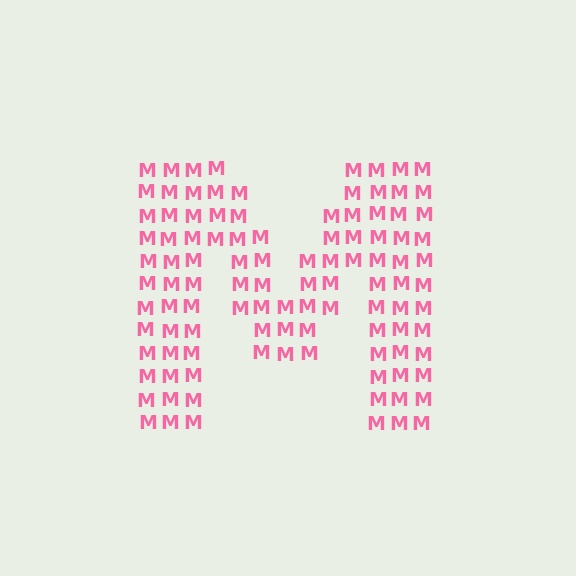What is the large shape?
The large shape is the letter M.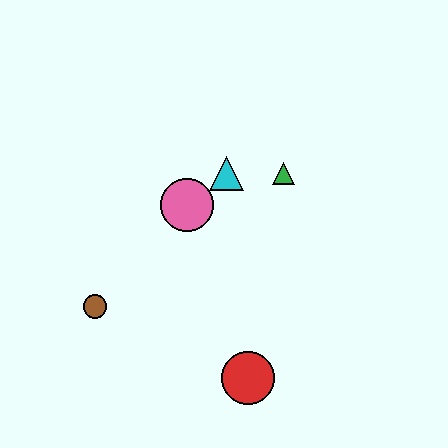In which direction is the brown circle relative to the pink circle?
The brown circle is below the pink circle.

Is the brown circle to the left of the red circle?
Yes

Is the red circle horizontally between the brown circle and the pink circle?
No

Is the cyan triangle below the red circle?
No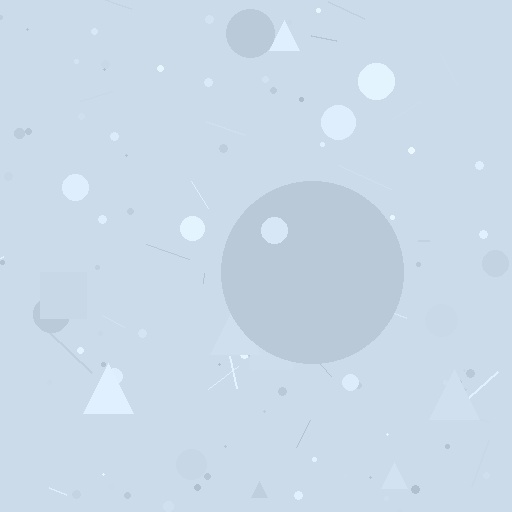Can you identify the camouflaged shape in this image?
The camouflaged shape is a circle.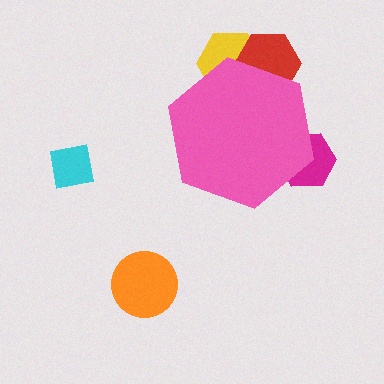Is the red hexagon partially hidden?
Yes, the red hexagon is partially hidden behind the pink hexagon.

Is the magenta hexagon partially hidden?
Yes, the magenta hexagon is partially hidden behind the pink hexagon.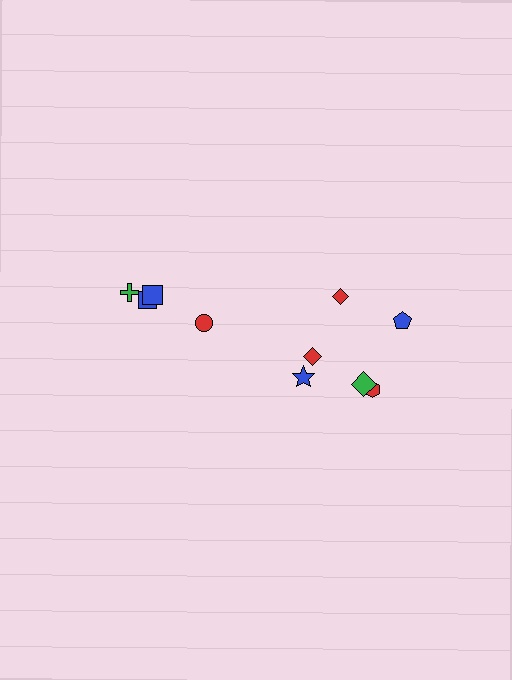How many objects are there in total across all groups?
There are 10 objects.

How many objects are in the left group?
There are 4 objects.